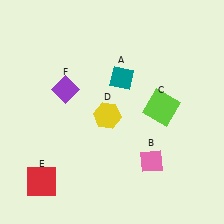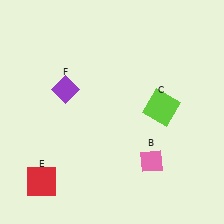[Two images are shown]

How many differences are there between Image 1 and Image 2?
There are 2 differences between the two images.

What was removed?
The teal diamond (A), the yellow hexagon (D) were removed in Image 2.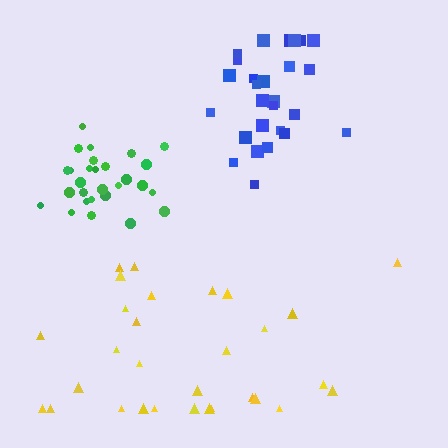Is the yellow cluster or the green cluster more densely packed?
Green.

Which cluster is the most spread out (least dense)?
Yellow.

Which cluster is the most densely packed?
Green.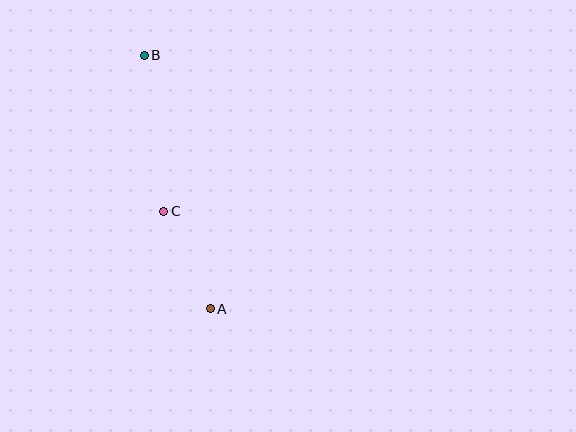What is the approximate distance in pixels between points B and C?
The distance between B and C is approximately 157 pixels.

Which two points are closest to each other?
Points A and C are closest to each other.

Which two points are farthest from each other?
Points A and B are farthest from each other.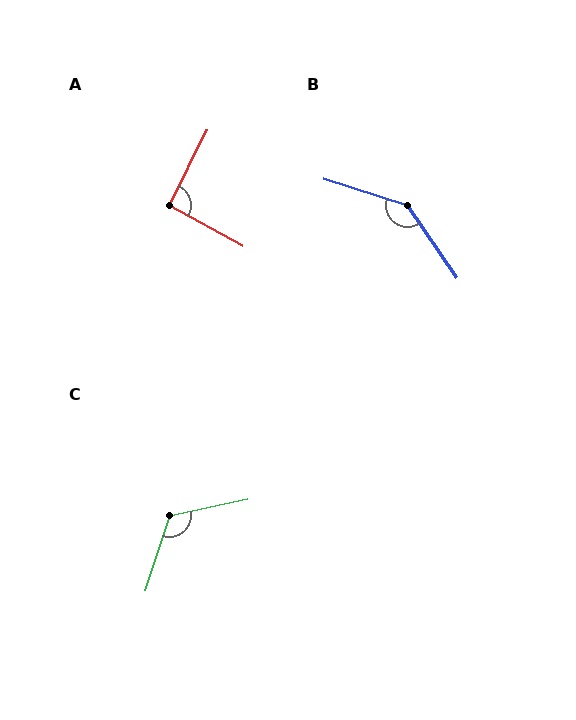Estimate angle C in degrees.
Approximately 120 degrees.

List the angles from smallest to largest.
A (93°), C (120°), B (142°).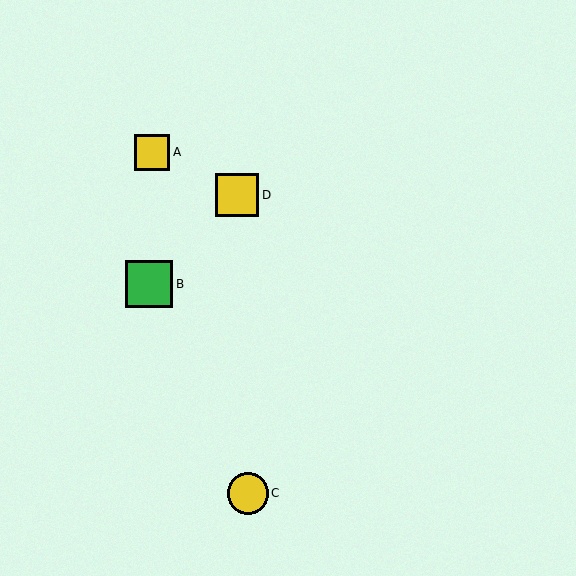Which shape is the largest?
The green square (labeled B) is the largest.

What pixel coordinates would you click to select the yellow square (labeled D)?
Click at (237, 195) to select the yellow square D.